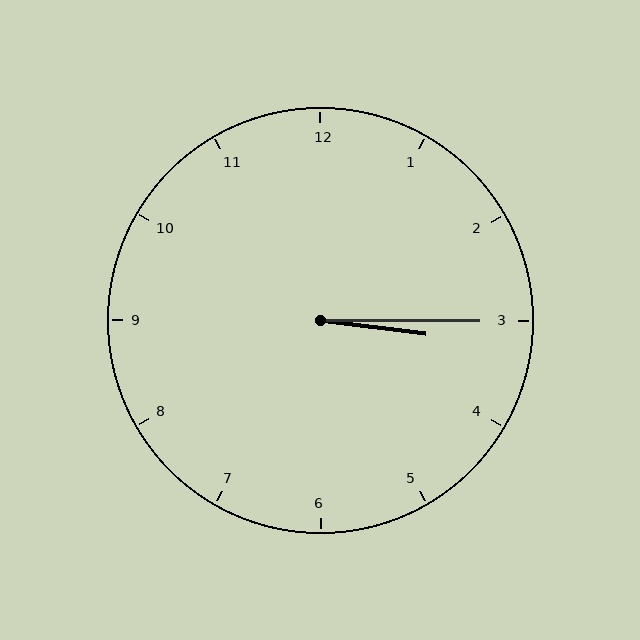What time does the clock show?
3:15.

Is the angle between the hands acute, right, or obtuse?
It is acute.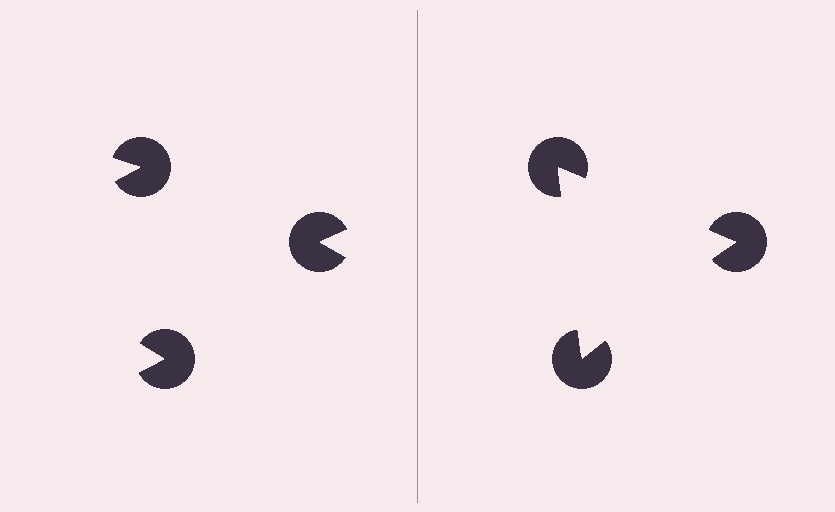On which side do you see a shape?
An illusory triangle appears on the right side. On the left side the wedge cuts are rotated, so no coherent shape forms.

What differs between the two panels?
The pac-man discs are positioned identically on both sides; only the wedge orientations differ. On the right they align to a triangle; on the left they are misaligned.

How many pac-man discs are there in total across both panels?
6 — 3 on each side.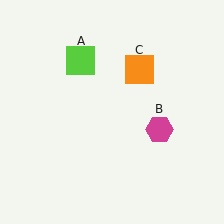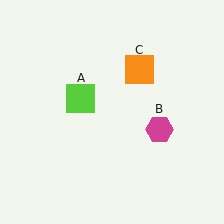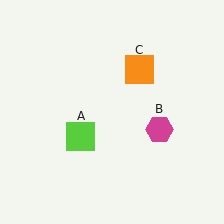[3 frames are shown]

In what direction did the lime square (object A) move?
The lime square (object A) moved down.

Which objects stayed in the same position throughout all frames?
Magenta hexagon (object B) and orange square (object C) remained stationary.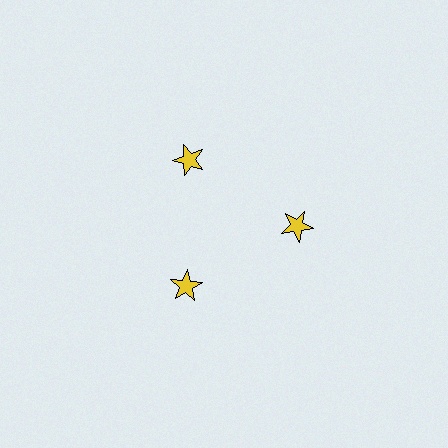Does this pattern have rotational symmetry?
Yes, this pattern has 3-fold rotational symmetry. It looks the same after rotating 120 degrees around the center.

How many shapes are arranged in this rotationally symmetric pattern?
There are 3 shapes, arranged in 3 groups of 1.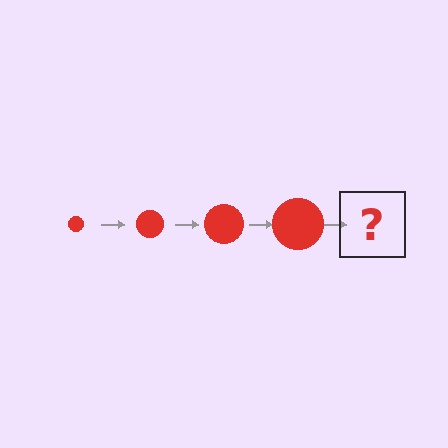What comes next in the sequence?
The next element should be a red circle, larger than the previous one.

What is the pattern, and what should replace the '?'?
The pattern is that the circle gets progressively larger each step. The '?' should be a red circle, larger than the previous one.